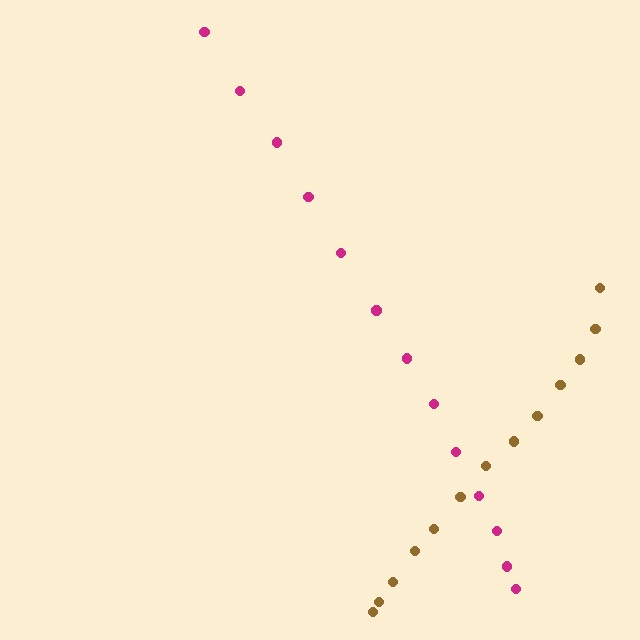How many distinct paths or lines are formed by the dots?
There are 2 distinct paths.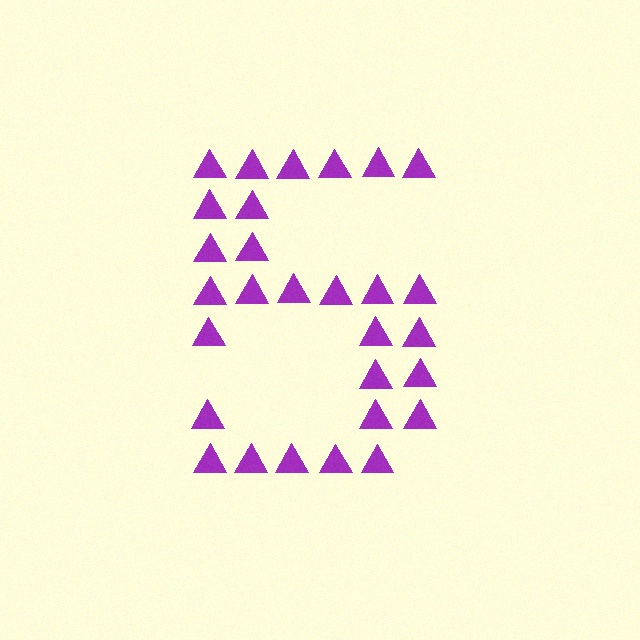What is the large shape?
The large shape is the digit 5.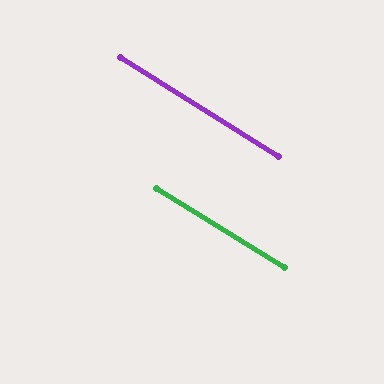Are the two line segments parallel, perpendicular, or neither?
Parallel — their directions differ by only 0.6°.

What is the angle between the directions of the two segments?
Approximately 1 degree.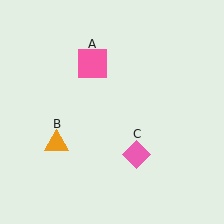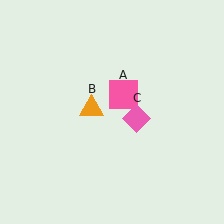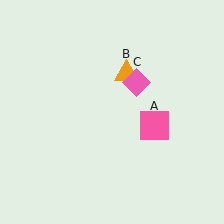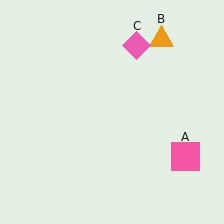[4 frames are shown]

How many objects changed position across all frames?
3 objects changed position: pink square (object A), orange triangle (object B), pink diamond (object C).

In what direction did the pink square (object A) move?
The pink square (object A) moved down and to the right.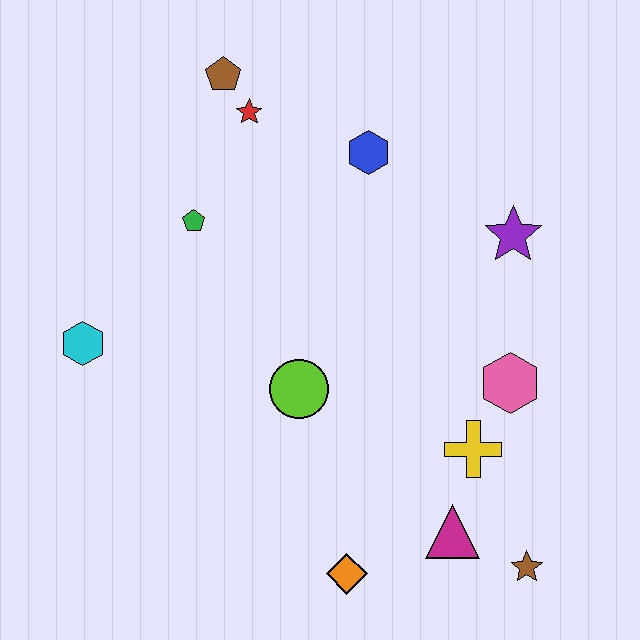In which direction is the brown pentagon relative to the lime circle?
The brown pentagon is above the lime circle.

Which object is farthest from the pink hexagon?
The cyan hexagon is farthest from the pink hexagon.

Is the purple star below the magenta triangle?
No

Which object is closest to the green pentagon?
The red star is closest to the green pentagon.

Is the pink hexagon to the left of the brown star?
Yes